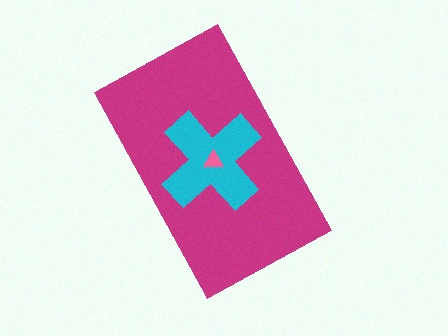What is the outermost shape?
The magenta rectangle.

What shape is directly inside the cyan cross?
The pink triangle.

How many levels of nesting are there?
3.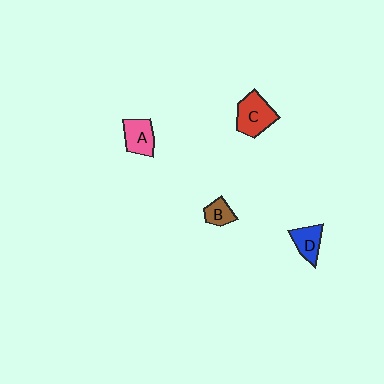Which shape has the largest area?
Shape C (red).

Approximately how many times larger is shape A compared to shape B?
Approximately 1.6 times.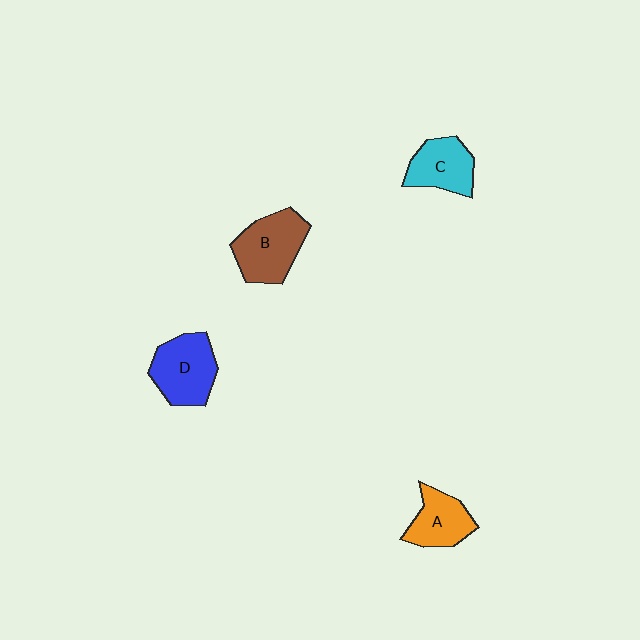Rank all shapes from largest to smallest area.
From largest to smallest: B (brown), D (blue), C (cyan), A (orange).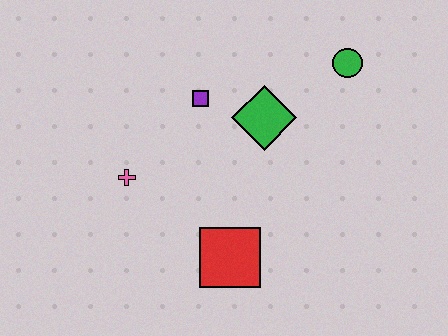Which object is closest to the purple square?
The green diamond is closest to the purple square.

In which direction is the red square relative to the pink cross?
The red square is to the right of the pink cross.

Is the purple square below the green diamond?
No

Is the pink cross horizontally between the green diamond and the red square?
No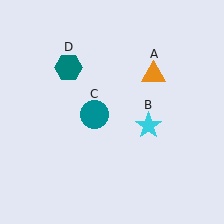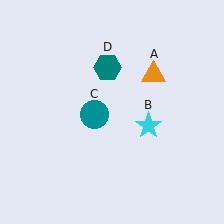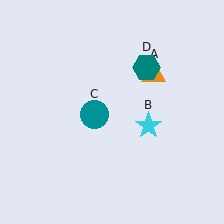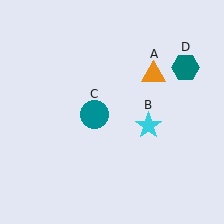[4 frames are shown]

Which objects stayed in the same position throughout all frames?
Orange triangle (object A) and cyan star (object B) and teal circle (object C) remained stationary.